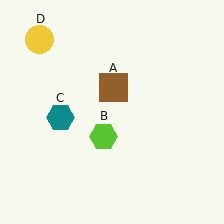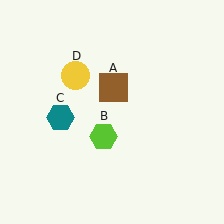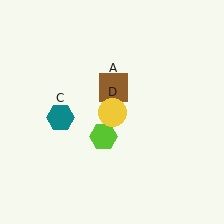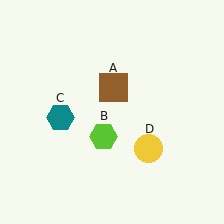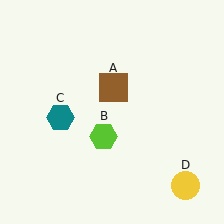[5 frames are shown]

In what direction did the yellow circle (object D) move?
The yellow circle (object D) moved down and to the right.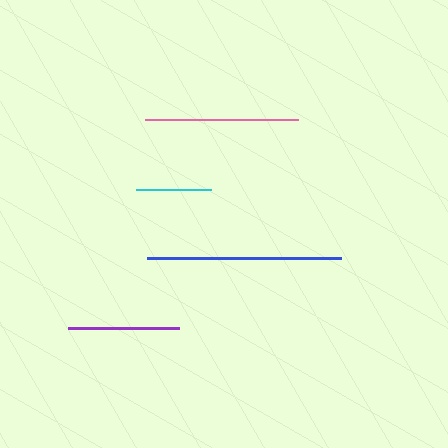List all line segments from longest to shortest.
From longest to shortest: blue, pink, purple, cyan.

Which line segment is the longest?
The blue line is the longest at approximately 194 pixels.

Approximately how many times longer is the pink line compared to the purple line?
The pink line is approximately 1.4 times the length of the purple line.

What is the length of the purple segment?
The purple segment is approximately 110 pixels long.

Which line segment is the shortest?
The cyan line is the shortest at approximately 75 pixels.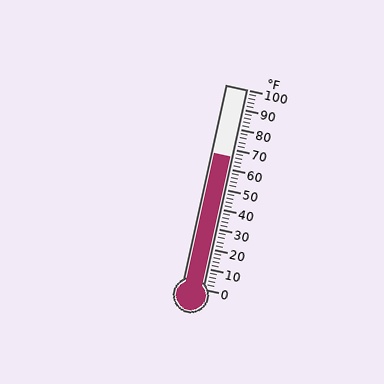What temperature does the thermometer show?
The thermometer shows approximately 66°F.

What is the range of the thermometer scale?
The thermometer scale ranges from 0°F to 100°F.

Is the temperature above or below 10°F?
The temperature is above 10°F.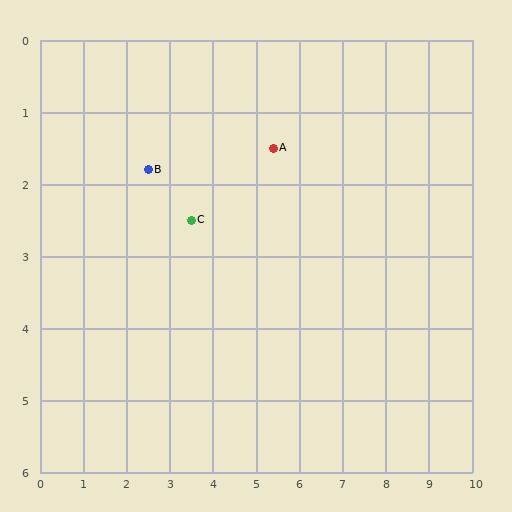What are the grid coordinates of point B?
Point B is at approximately (2.5, 1.8).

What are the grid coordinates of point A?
Point A is at approximately (5.4, 1.5).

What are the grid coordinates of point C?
Point C is at approximately (3.5, 2.5).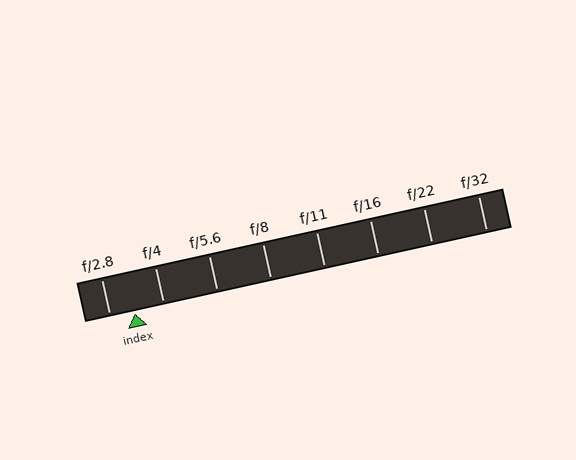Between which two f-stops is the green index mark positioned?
The index mark is between f/2.8 and f/4.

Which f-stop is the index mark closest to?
The index mark is closest to f/2.8.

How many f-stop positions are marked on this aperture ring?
There are 8 f-stop positions marked.